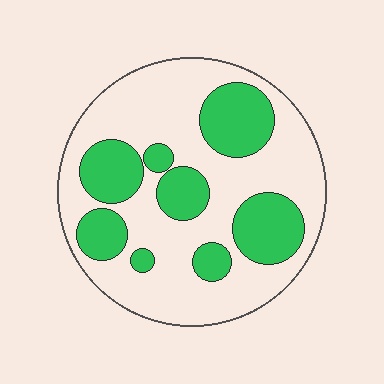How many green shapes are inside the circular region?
8.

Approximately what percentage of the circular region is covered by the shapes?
Approximately 35%.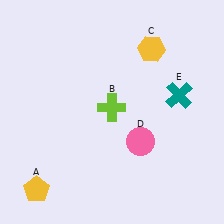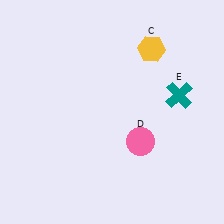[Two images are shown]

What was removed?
The yellow pentagon (A), the lime cross (B) were removed in Image 2.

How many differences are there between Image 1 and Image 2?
There are 2 differences between the two images.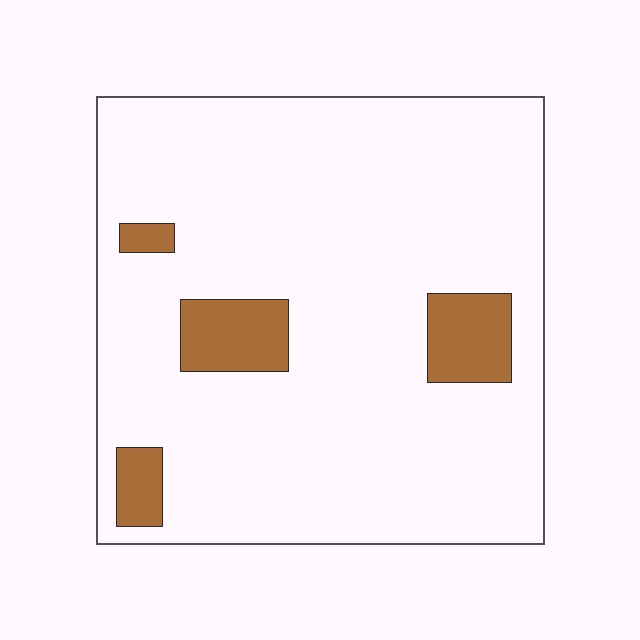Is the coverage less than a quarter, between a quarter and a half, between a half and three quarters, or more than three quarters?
Less than a quarter.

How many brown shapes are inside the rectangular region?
4.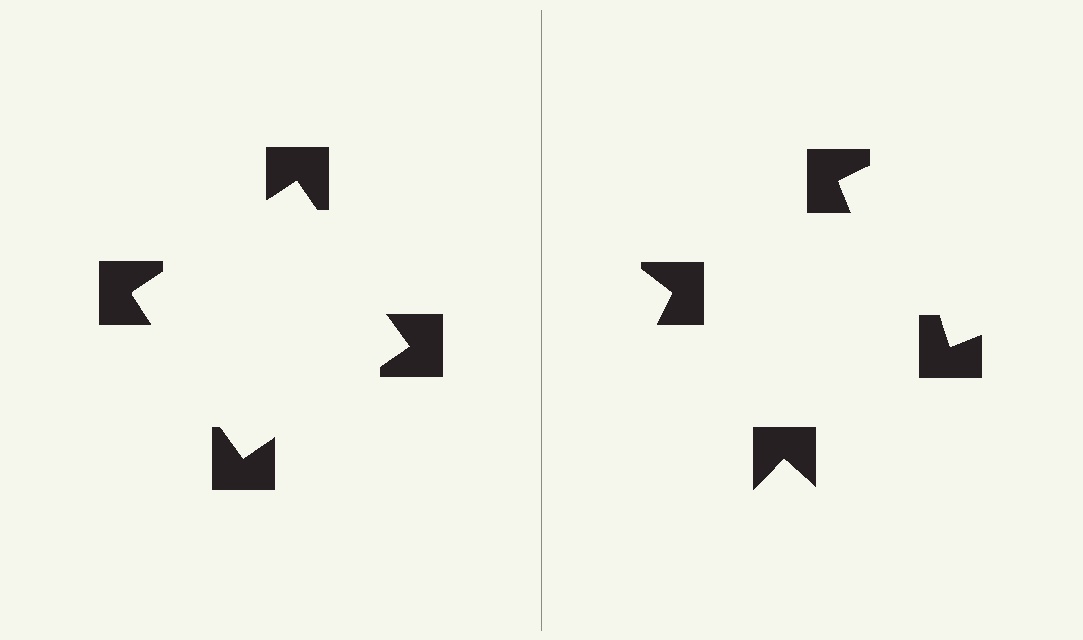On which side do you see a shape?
An illusory square appears on the left side. On the right side the wedge cuts are rotated, so no coherent shape forms.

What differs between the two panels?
The notched squares are positioned identically on both sides; only the wedge orientations differ. On the left they align to a square; on the right they are misaligned.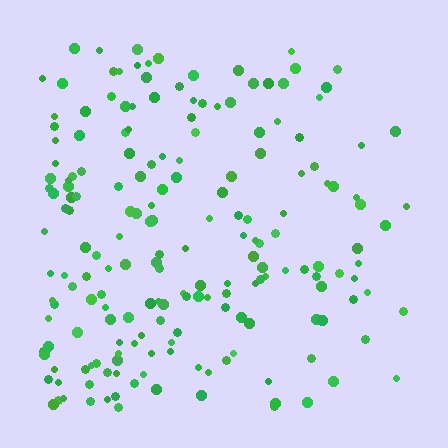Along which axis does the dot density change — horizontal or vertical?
Horizontal.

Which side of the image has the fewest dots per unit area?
The right.